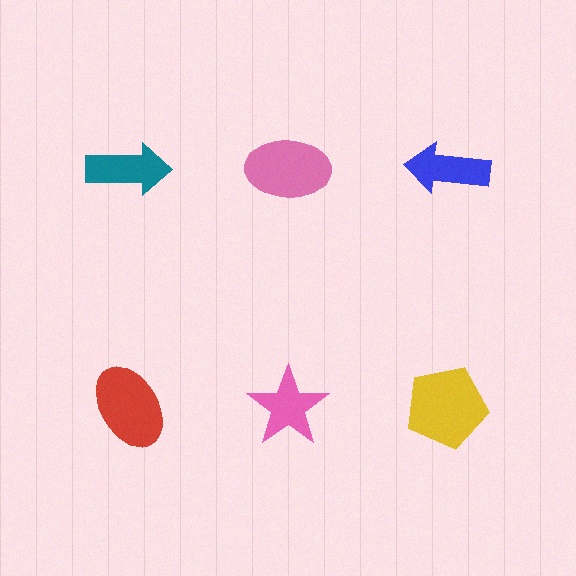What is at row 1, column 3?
A blue arrow.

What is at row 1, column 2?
A pink ellipse.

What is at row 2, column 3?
A yellow pentagon.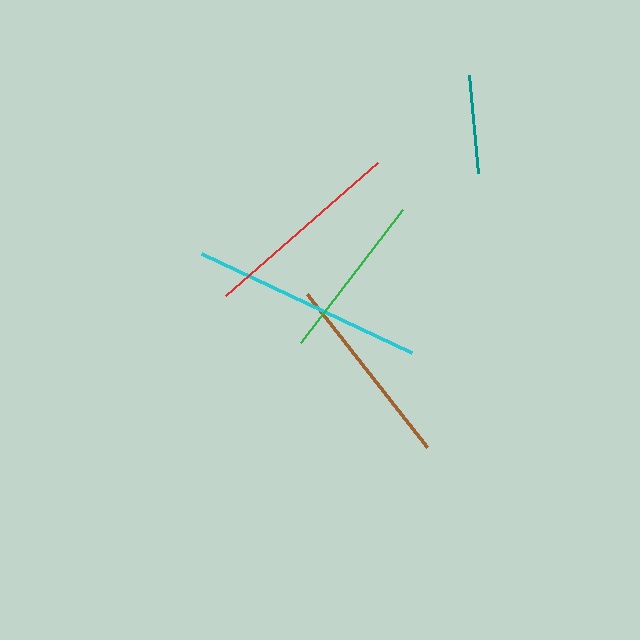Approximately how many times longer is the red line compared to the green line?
The red line is approximately 1.2 times the length of the green line.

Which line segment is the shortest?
The teal line is the shortest at approximately 98 pixels.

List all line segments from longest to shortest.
From longest to shortest: cyan, red, brown, green, teal.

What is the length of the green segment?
The green segment is approximately 168 pixels long.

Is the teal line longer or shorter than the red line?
The red line is longer than the teal line.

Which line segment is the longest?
The cyan line is the longest at approximately 233 pixels.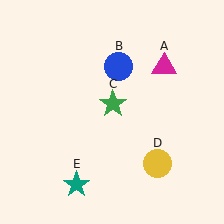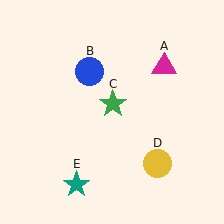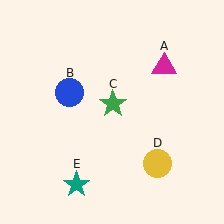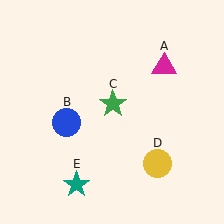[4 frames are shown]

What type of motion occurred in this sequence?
The blue circle (object B) rotated counterclockwise around the center of the scene.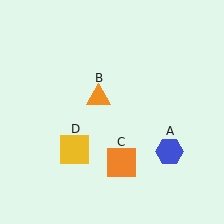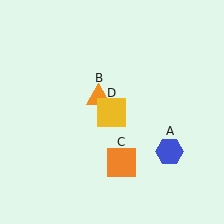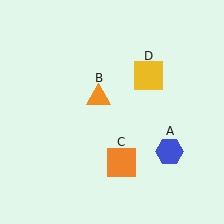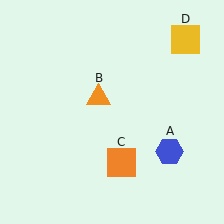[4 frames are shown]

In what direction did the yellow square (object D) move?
The yellow square (object D) moved up and to the right.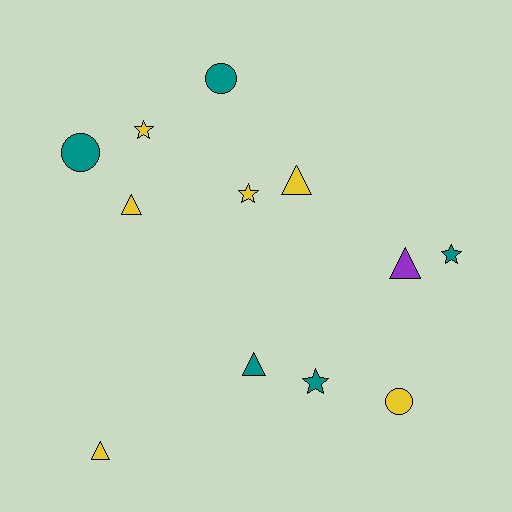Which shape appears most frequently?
Triangle, with 5 objects.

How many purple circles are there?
There are no purple circles.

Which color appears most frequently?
Yellow, with 6 objects.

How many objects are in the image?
There are 12 objects.